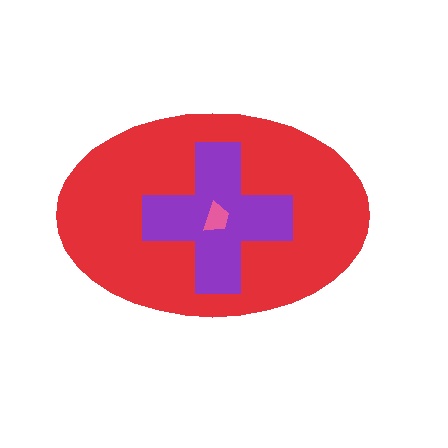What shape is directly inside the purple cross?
The pink trapezoid.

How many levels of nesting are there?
3.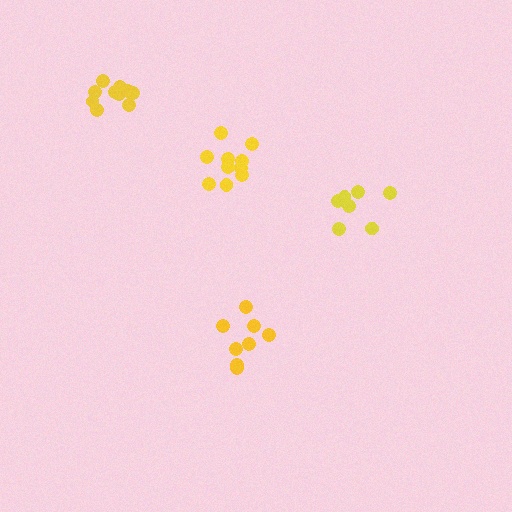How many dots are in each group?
Group 1: 7 dots, Group 2: 8 dots, Group 3: 10 dots, Group 4: 10 dots (35 total).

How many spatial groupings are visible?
There are 4 spatial groupings.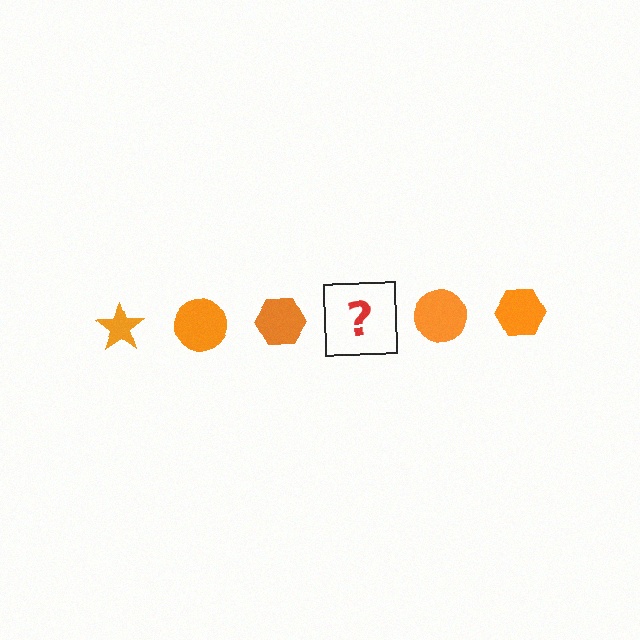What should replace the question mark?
The question mark should be replaced with an orange star.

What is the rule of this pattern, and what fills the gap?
The rule is that the pattern cycles through star, circle, hexagon shapes in orange. The gap should be filled with an orange star.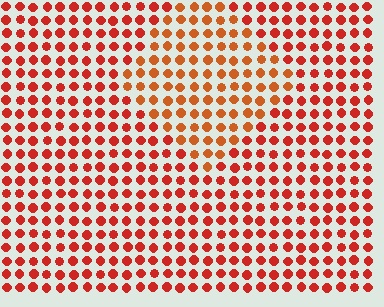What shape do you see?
I see a diamond.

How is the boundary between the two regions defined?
The boundary is defined purely by a slight shift in hue (about 20 degrees). Spacing, size, and orientation are identical on both sides.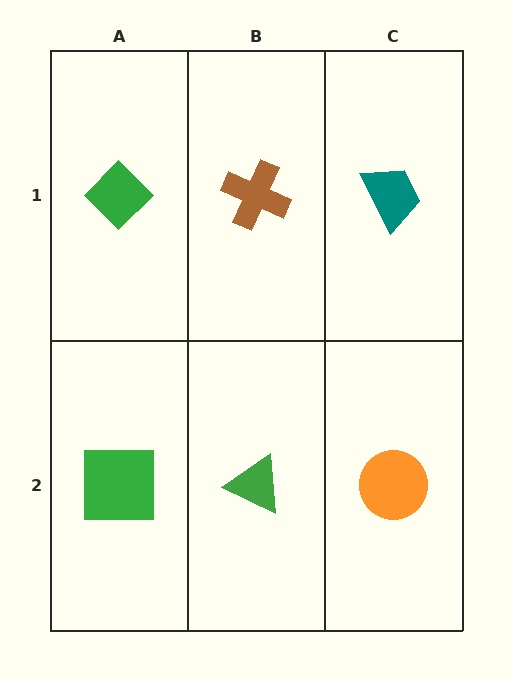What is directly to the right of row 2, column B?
An orange circle.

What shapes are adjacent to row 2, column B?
A brown cross (row 1, column B), a green square (row 2, column A), an orange circle (row 2, column C).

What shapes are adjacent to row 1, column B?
A green triangle (row 2, column B), a green diamond (row 1, column A), a teal trapezoid (row 1, column C).